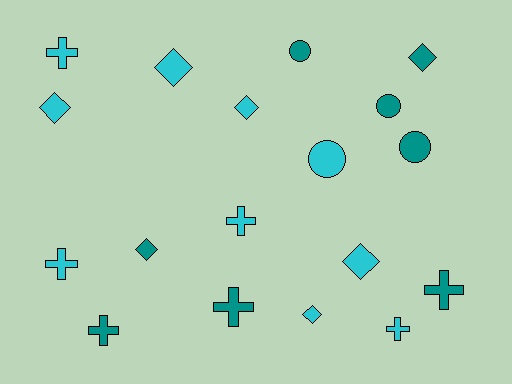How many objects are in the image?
There are 18 objects.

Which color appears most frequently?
Cyan, with 10 objects.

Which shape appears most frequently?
Diamond, with 7 objects.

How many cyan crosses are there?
There are 4 cyan crosses.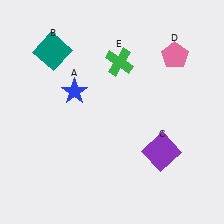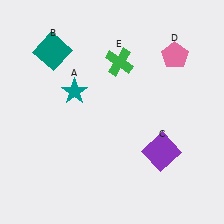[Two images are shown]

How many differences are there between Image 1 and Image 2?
There is 1 difference between the two images.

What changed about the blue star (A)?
In Image 1, A is blue. In Image 2, it changed to teal.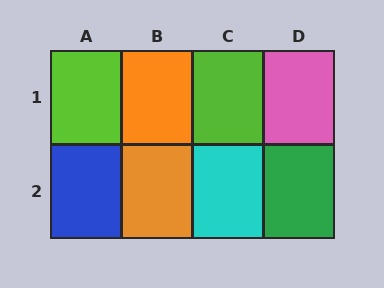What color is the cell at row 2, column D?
Green.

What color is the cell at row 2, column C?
Cyan.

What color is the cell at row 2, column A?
Blue.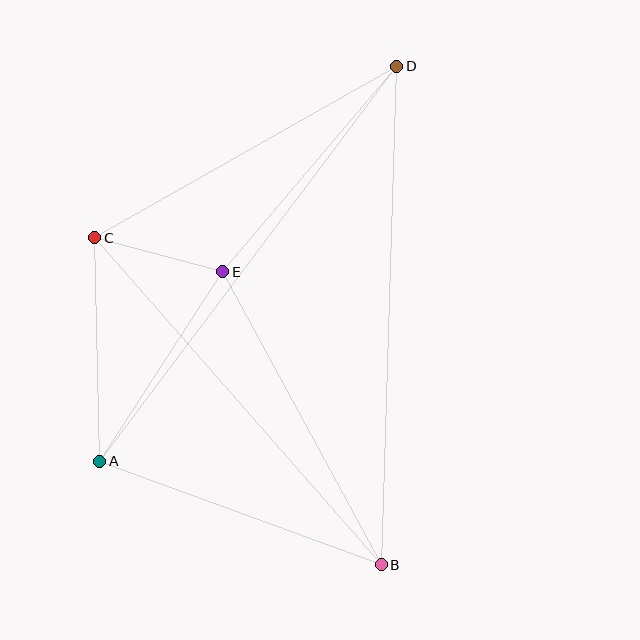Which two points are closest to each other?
Points C and E are closest to each other.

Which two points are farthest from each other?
Points B and D are farthest from each other.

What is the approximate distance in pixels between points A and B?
The distance between A and B is approximately 300 pixels.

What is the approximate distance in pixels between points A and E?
The distance between A and E is approximately 226 pixels.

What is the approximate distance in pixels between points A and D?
The distance between A and D is approximately 494 pixels.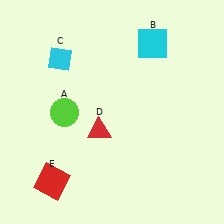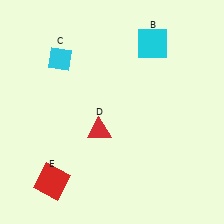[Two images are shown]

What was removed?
The lime circle (A) was removed in Image 2.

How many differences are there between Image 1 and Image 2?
There is 1 difference between the two images.